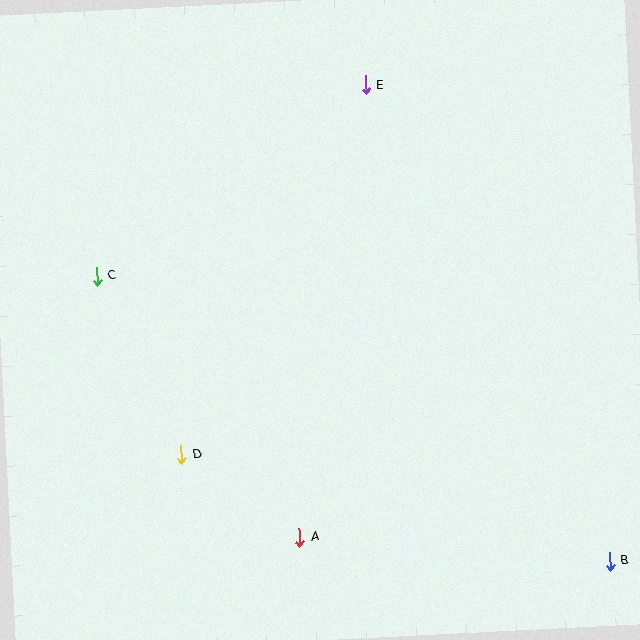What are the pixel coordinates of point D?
Point D is at (181, 455).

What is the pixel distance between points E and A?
The distance between E and A is 457 pixels.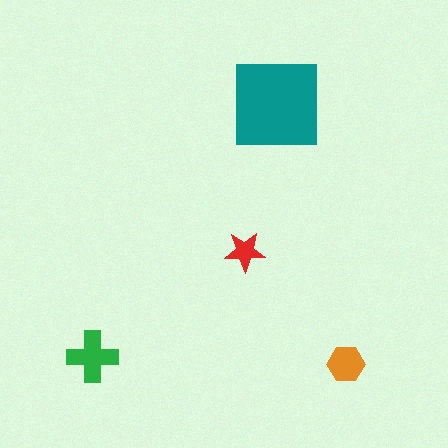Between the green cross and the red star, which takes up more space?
The green cross.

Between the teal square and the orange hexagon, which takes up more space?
The teal square.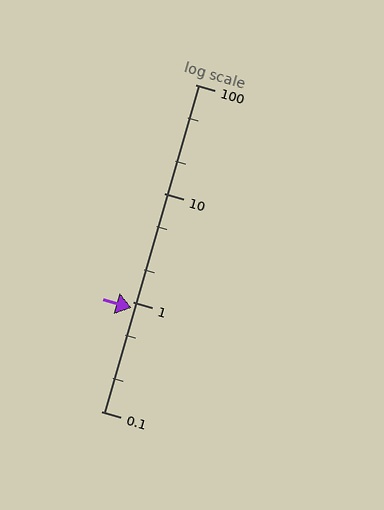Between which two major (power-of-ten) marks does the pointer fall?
The pointer is between 0.1 and 1.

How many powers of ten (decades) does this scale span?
The scale spans 3 decades, from 0.1 to 100.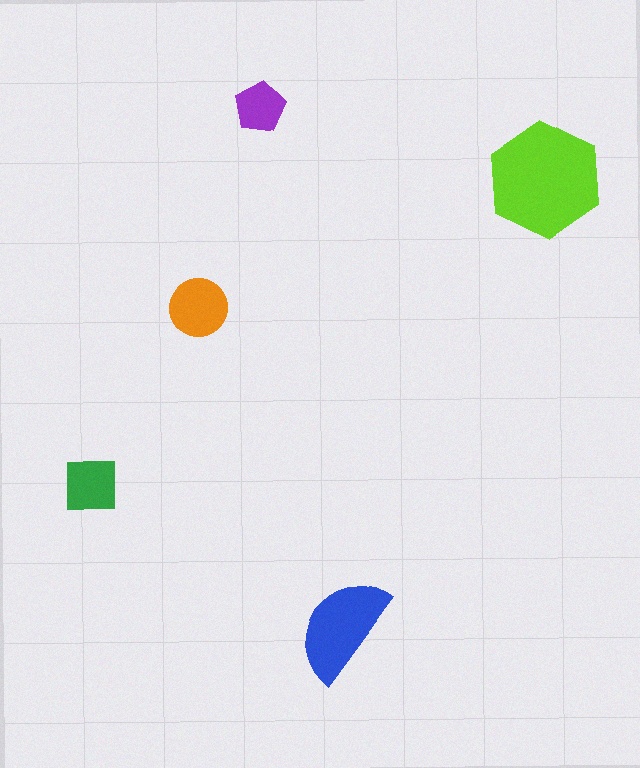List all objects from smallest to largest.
The purple pentagon, the green square, the orange circle, the blue semicircle, the lime hexagon.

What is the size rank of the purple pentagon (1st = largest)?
5th.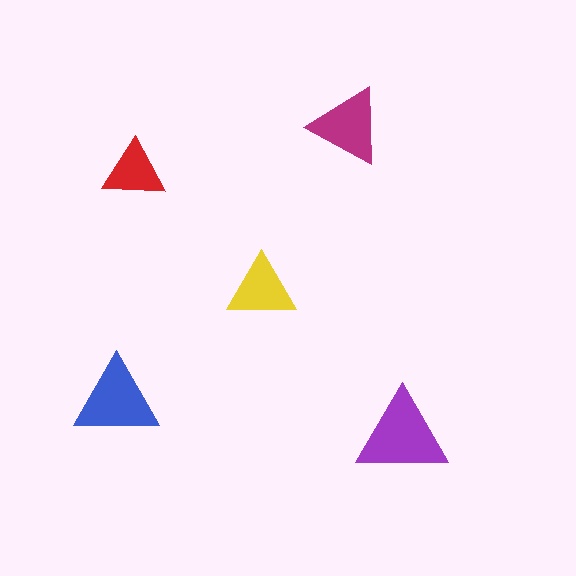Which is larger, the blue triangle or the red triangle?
The blue one.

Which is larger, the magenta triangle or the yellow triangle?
The magenta one.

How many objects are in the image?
There are 5 objects in the image.